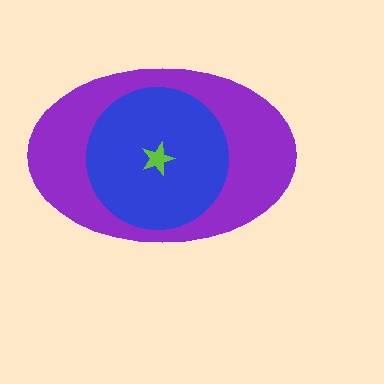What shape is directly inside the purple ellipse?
The blue circle.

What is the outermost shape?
The purple ellipse.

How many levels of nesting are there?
3.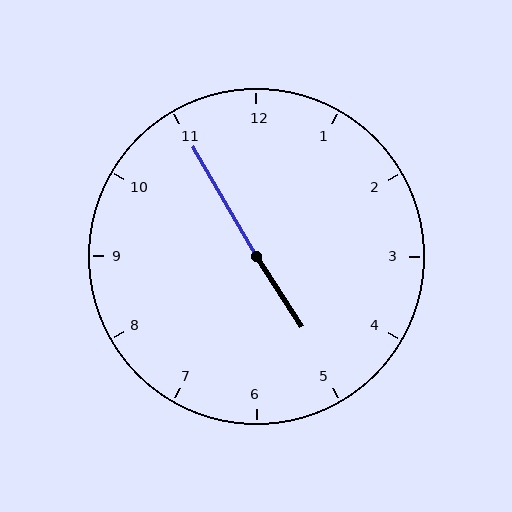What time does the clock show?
4:55.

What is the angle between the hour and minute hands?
Approximately 178 degrees.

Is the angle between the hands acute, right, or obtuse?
It is obtuse.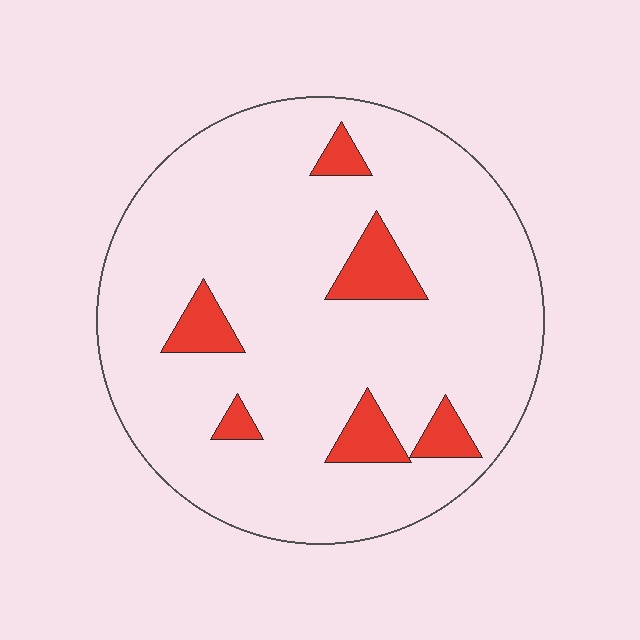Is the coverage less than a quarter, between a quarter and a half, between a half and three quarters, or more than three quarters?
Less than a quarter.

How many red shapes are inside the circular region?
6.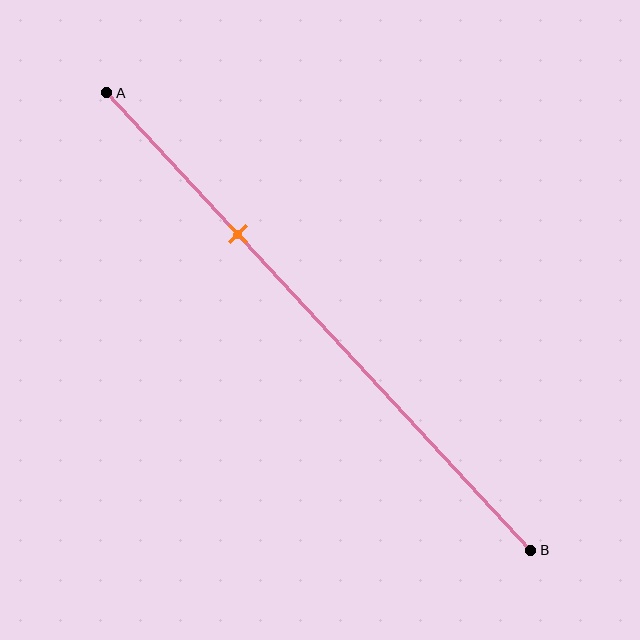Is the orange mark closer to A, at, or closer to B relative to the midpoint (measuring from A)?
The orange mark is closer to point A than the midpoint of segment AB.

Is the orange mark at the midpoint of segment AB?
No, the mark is at about 30% from A, not at the 50% midpoint.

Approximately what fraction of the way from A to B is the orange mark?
The orange mark is approximately 30% of the way from A to B.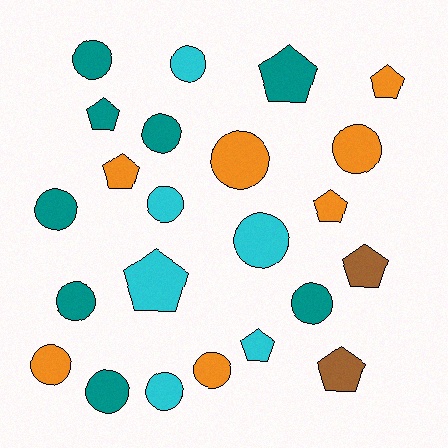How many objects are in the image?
There are 23 objects.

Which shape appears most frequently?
Circle, with 14 objects.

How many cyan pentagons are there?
There are 2 cyan pentagons.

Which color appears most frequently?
Teal, with 8 objects.